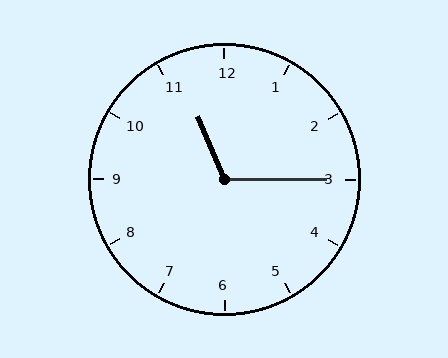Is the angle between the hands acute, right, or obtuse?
It is obtuse.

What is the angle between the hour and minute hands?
Approximately 112 degrees.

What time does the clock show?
11:15.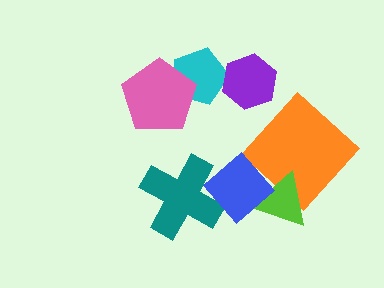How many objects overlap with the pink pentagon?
1 object overlaps with the pink pentagon.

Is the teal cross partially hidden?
Yes, it is partially covered by another shape.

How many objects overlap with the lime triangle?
2 objects overlap with the lime triangle.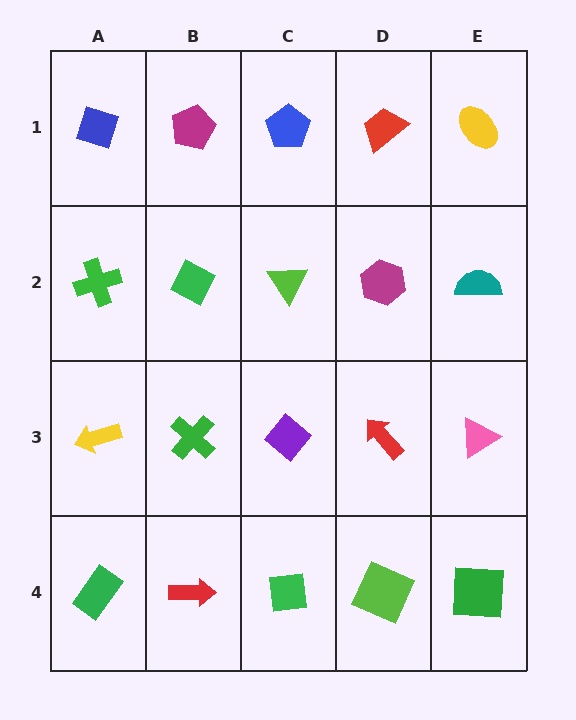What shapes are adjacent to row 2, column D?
A red trapezoid (row 1, column D), a red arrow (row 3, column D), a lime triangle (row 2, column C), a teal semicircle (row 2, column E).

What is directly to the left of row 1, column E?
A red trapezoid.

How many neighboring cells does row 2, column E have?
3.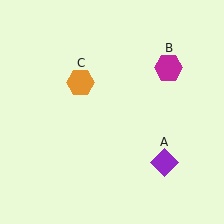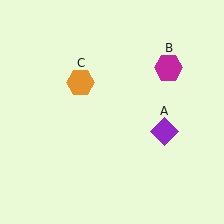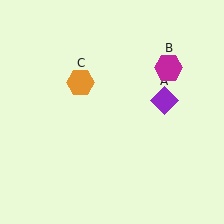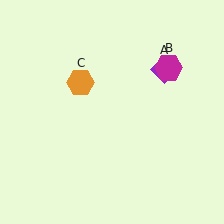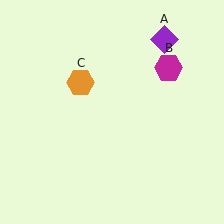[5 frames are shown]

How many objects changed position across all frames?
1 object changed position: purple diamond (object A).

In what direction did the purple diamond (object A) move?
The purple diamond (object A) moved up.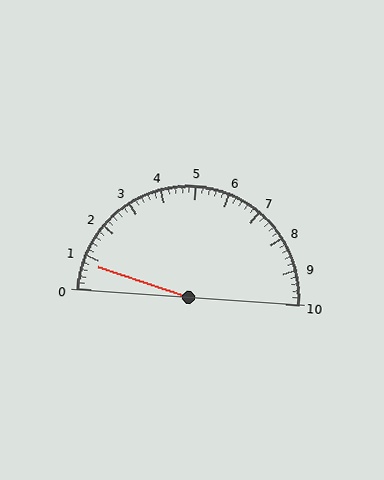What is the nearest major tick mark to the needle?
The nearest major tick mark is 1.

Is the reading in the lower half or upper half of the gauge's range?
The reading is in the lower half of the range (0 to 10).